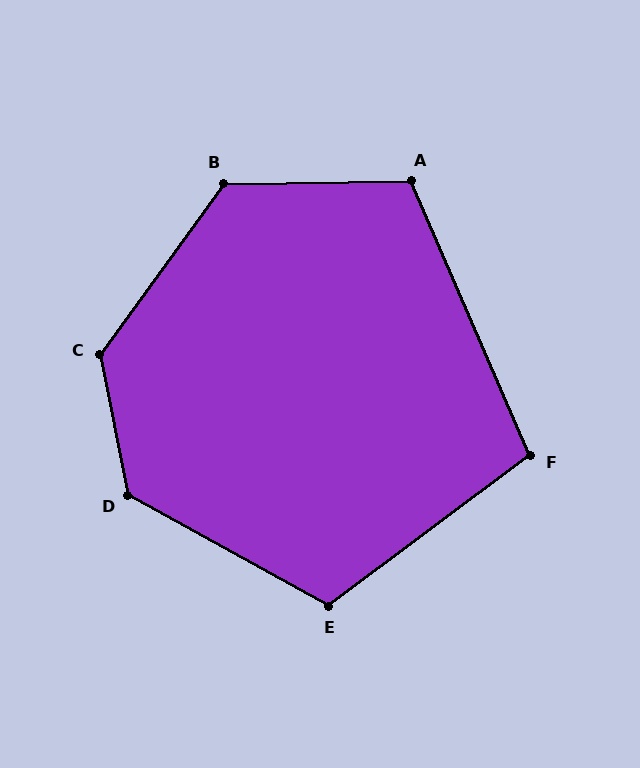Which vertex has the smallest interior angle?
F, at approximately 103 degrees.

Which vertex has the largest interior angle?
C, at approximately 133 degrees.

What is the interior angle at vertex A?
Approximately 113 degrees (obtuse).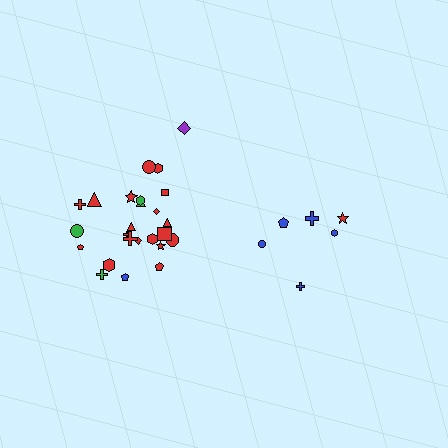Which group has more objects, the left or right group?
The left group.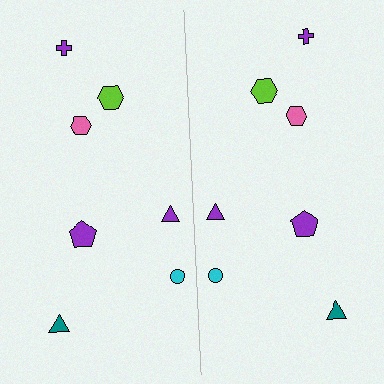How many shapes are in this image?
There are 14 shapes in this image.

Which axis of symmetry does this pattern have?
The pattern has a vertical axis of symmetry running through the center of the image.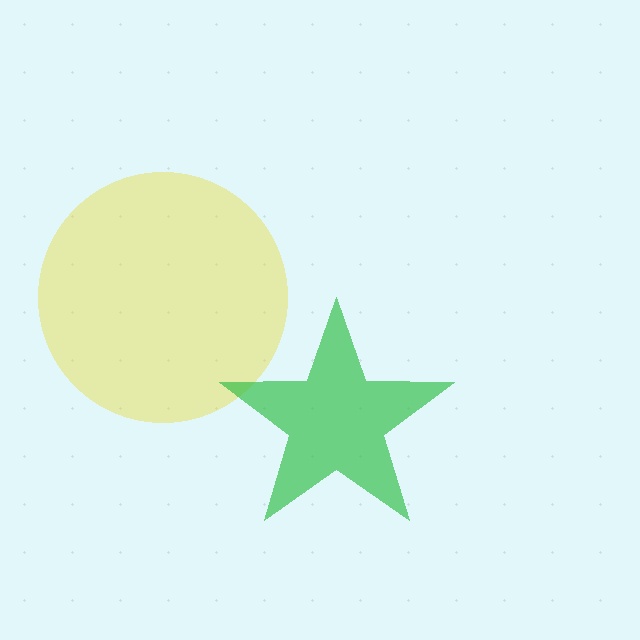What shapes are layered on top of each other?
The layered shapes are: a yellow circle, a green star.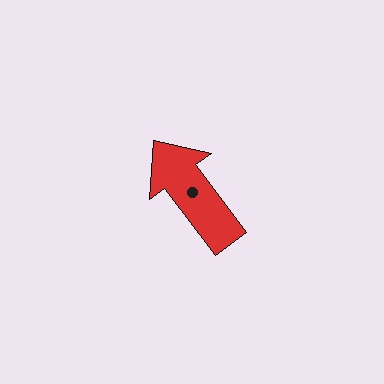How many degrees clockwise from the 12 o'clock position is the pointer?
Approximately 323 degrees.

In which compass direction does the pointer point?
Northwest.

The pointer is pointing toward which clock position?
Roughly 11 o'clock.